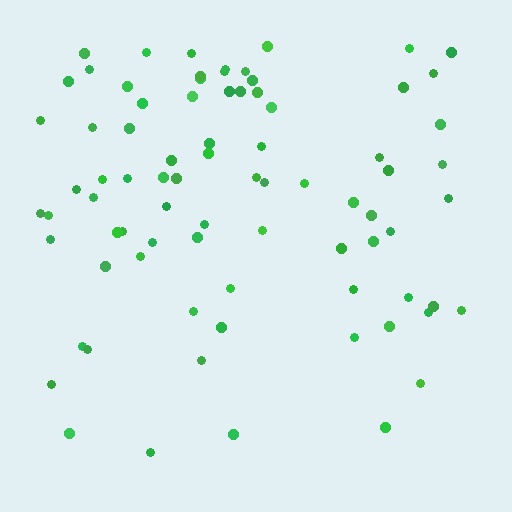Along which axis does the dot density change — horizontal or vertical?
Vertical.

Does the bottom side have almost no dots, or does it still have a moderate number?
Still a moderate number, just noticeably fewer than the top.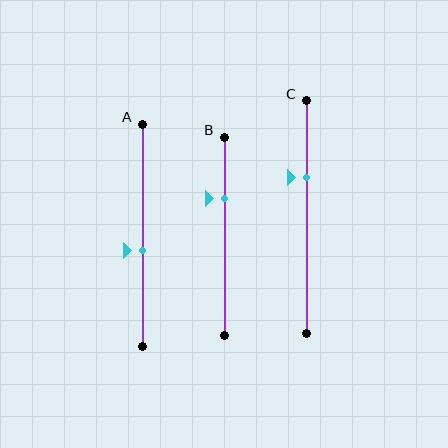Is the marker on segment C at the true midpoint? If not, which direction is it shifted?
No, the marker on segment C is shifted upward by about 17% of the segment length.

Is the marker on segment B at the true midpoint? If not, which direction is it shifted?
No, the marker on segment B is shifted upward by about 19% of the segment length.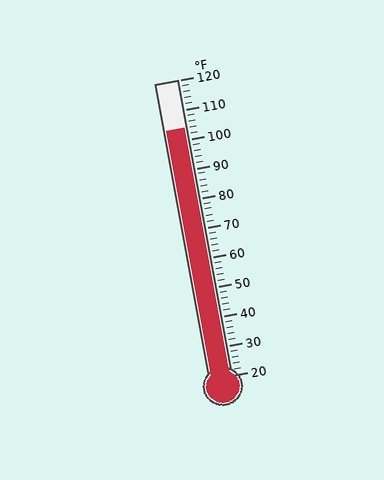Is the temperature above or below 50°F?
The temperature is above 50°F.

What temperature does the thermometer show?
The thermometer shows approximately 104°F.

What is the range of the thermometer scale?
The thermometer scale ranges from 20°F to 120°F.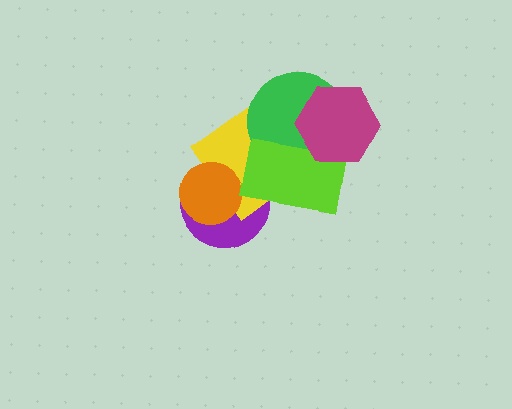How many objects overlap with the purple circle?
3 objects overlap with the purple circle.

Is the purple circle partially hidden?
Yes, it is partially covered by another shape.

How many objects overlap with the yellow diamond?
4 objects overlap with the yellow diamond.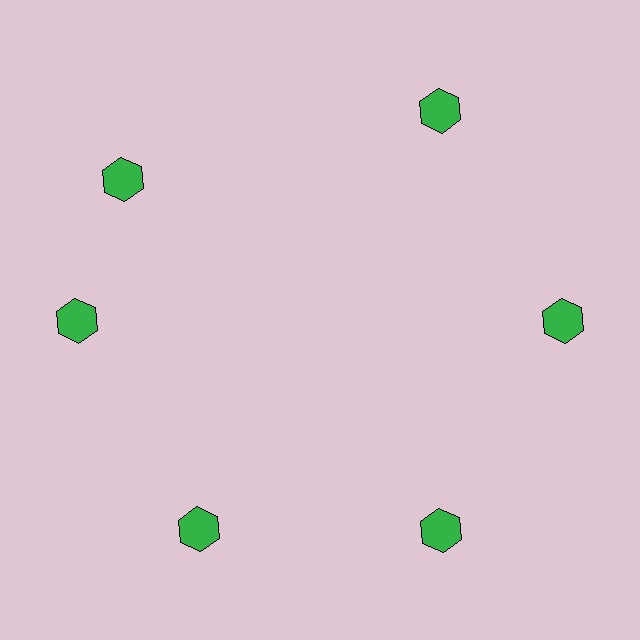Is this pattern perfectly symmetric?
No. The 6 green hexagons are arranged in a ring, but one element near the 11 o'clock position is rotated out of alignment along the ring, breaking the 6-fold rotational symmetry.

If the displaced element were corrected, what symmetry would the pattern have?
It would have 6-fold rotational symmetry — the pattern would map onto itself every 60 degrees.